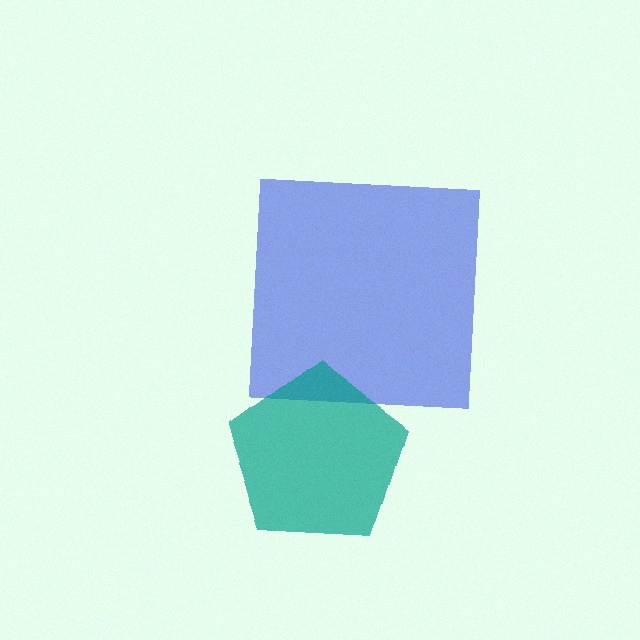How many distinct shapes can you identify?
There are 2 distinct shapes: a blue square, a teal pentagon.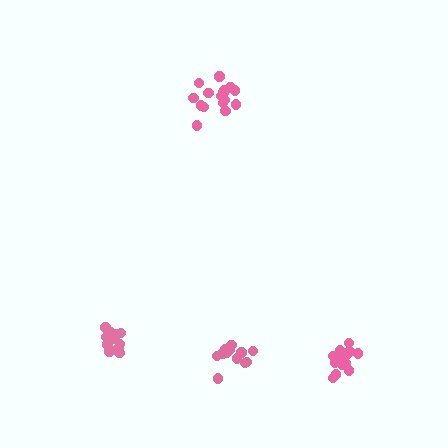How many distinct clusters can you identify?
There are 4 distinct clusters.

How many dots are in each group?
Group 1: 16 dots, Group 2: 14 dots, Group 3: 12 dots, Group 4: 12 dots (54 total).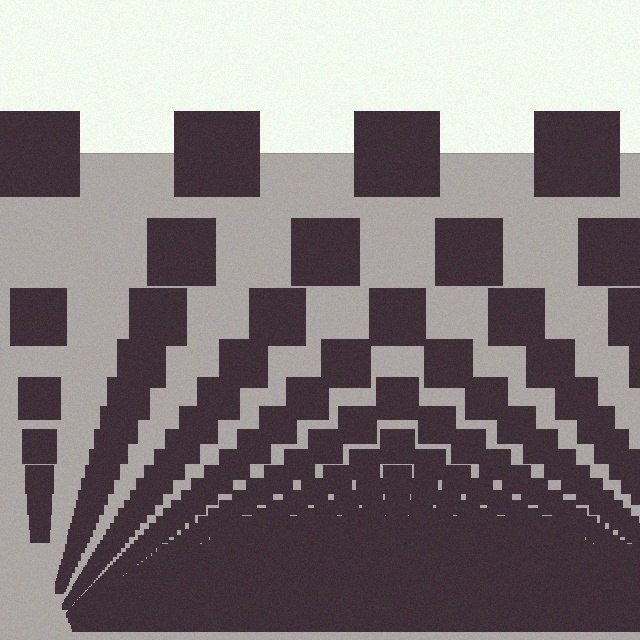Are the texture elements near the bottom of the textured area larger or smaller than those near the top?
Smaller. The gradient is inverted — elements near the bottom are smaller and denser.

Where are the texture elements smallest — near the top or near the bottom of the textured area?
Near the bottom.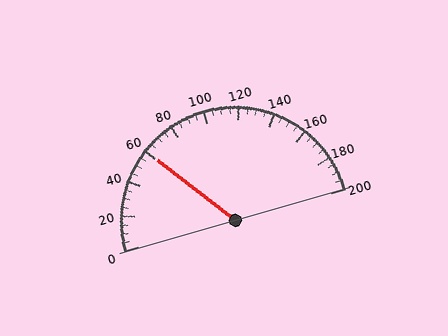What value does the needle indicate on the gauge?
The needle indicates approximately 60.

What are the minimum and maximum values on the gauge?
The gauge ranges from 0 to 200.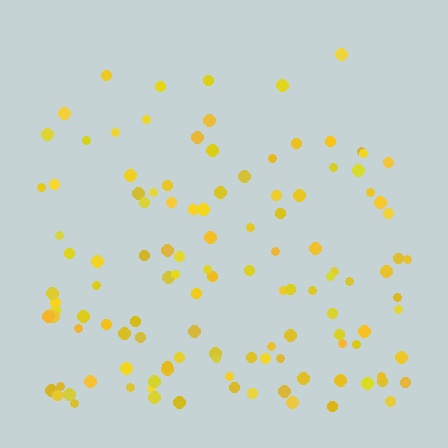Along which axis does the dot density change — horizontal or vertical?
Vertical.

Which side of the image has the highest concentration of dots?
The bottom.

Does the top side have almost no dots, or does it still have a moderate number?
Still a moderate number, just noticeably fewer than the bottom.